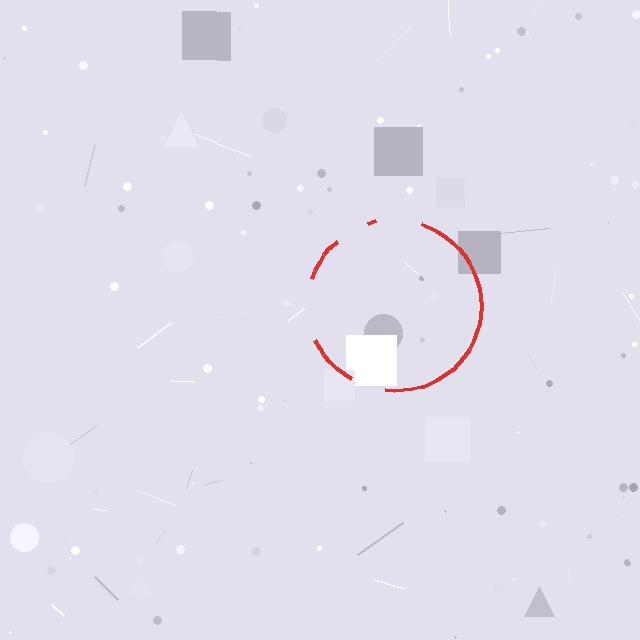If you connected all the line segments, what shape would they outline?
They would outline a circle.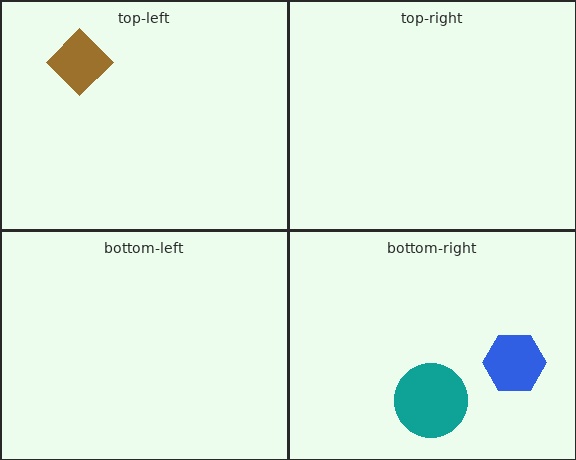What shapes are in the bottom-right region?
The blue hexagon, the teal circle.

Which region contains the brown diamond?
The top-left region.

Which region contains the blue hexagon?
The bottom-right region.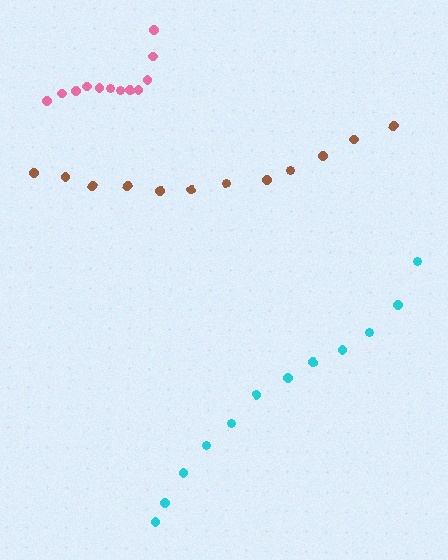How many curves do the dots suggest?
There are 3 distinct paths.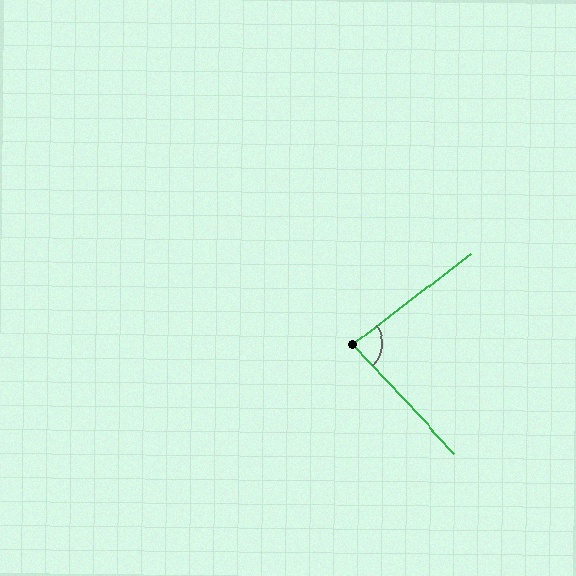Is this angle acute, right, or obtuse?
It is acute.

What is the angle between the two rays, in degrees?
Approximately 85 degrees.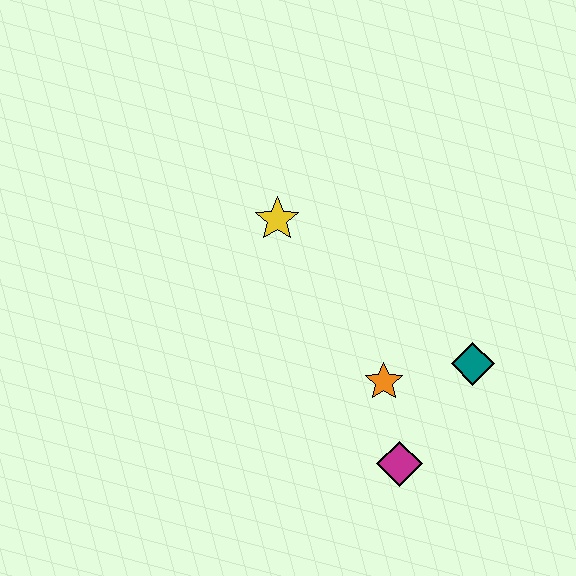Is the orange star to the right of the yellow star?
Yes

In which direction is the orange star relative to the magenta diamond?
The orange star is above the magenta diamond.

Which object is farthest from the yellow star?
The magenta diamond is farthest from the yellow star.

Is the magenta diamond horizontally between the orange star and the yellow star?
No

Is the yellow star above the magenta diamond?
Yes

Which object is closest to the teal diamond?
The orange star is closest to the teal diamond.